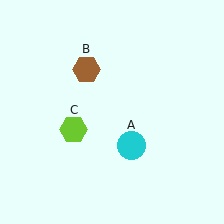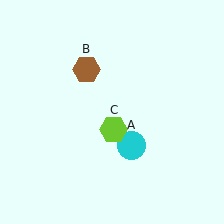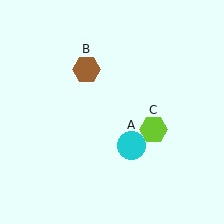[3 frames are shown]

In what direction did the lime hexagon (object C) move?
The lime hexagon (object C) moved right.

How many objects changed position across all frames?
1 object changed position: lime hexagon (object C).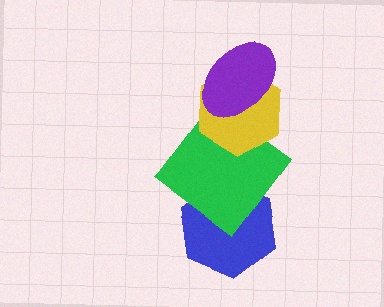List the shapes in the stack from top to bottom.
From top to bottom: the purple ellipse, the yellow hexagon, the green diamond, the blue hexagon.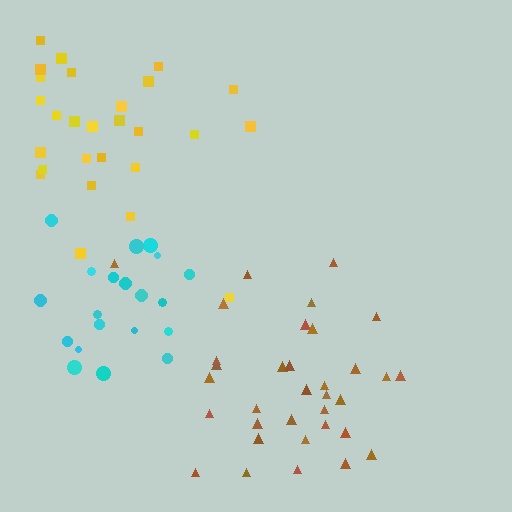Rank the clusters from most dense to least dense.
cyan, brown, yellow.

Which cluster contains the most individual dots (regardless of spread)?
Brown (34).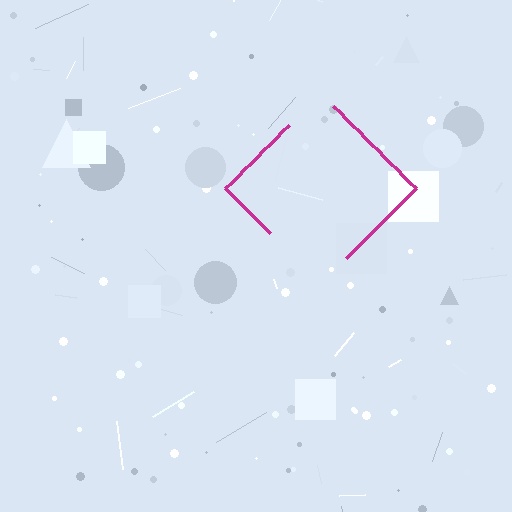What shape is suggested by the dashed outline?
The dashed outline suggests a diamond.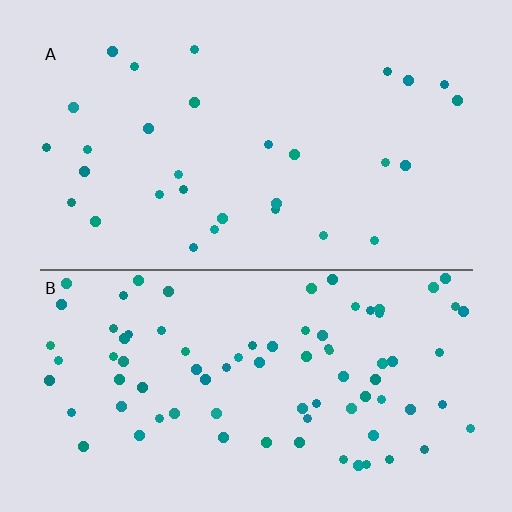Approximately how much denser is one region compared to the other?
Approximately 2.7× — region B over region A.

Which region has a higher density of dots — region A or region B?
B (the bottom).